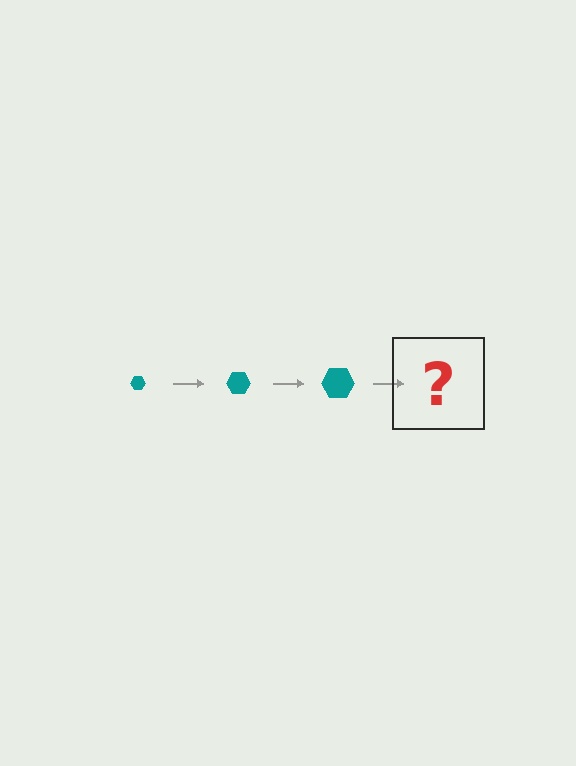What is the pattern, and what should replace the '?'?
The pattern is that the hexagon gets progressively larger each step. The '?' should be a teal hexagon, larger than the previous one.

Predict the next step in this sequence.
The next step is a teal hexagon, larger than the previous one.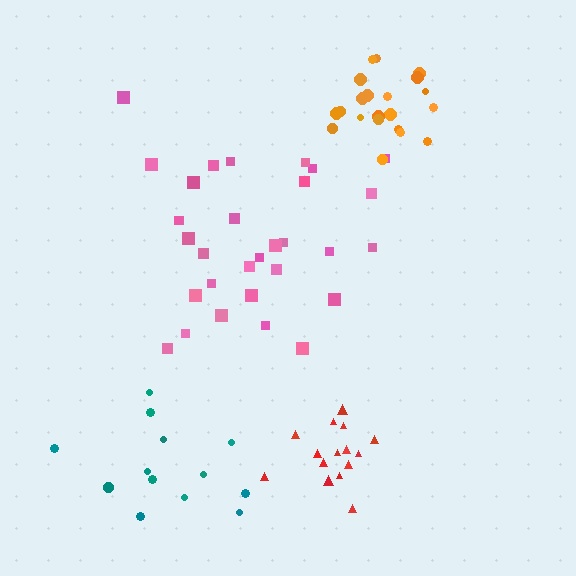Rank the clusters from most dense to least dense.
red, orange, pink, teal.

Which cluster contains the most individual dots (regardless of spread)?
Pink (31).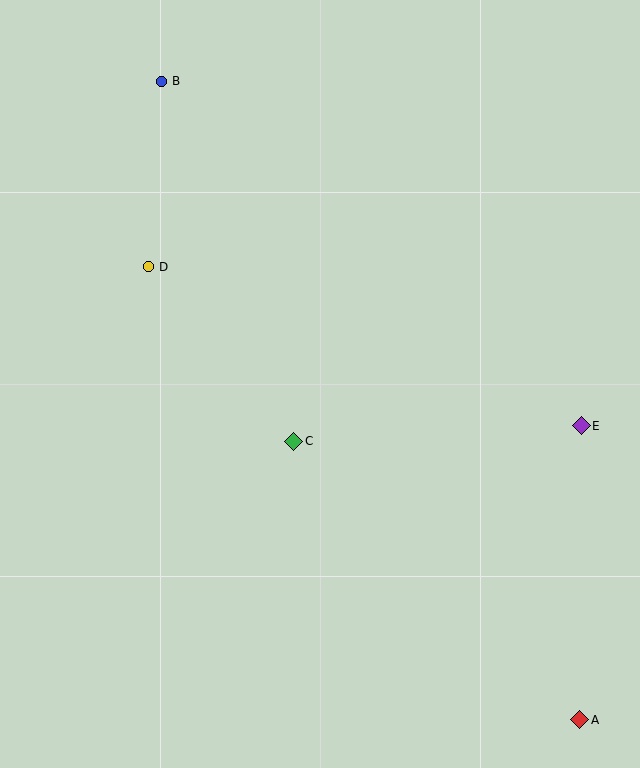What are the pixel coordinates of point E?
Point E is at (581, 426).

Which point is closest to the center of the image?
Point C at (294, 441) is closest to the center.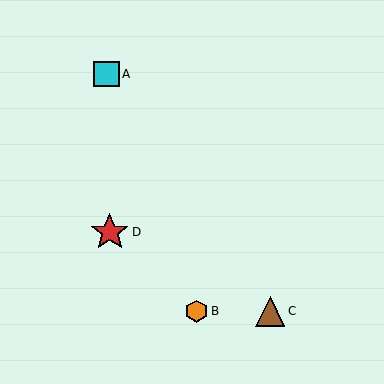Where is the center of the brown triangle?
The center of the brown triangle is at (270, 311).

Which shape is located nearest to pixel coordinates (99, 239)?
The red star (labeled D) at (110, 232) is nearest to that location.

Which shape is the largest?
The red star (labeled D) is the largest.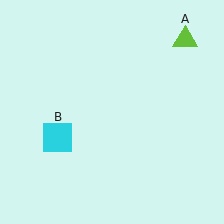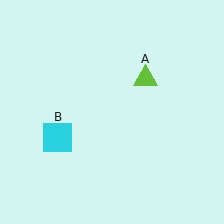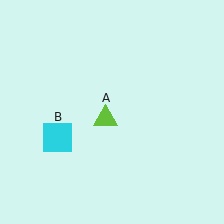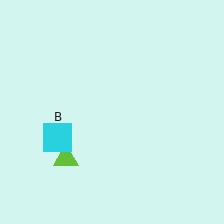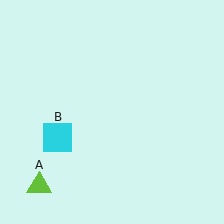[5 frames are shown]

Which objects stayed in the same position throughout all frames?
Cyan square (object B) remained stationary.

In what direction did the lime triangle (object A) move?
The lime triangle (object A) moved down and to the left.